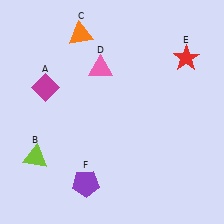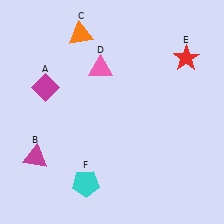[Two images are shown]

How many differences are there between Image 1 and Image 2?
There are 2 differences between the two images.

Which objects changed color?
B changed from lime to magenta. F changed from purple to cyan.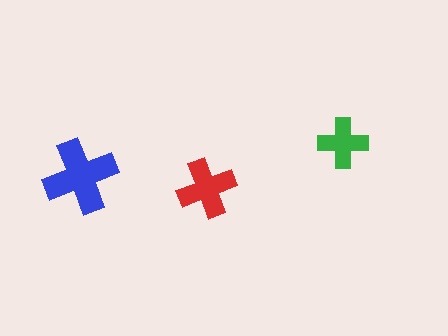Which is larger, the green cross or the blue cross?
The blue one.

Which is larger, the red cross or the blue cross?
The blue one.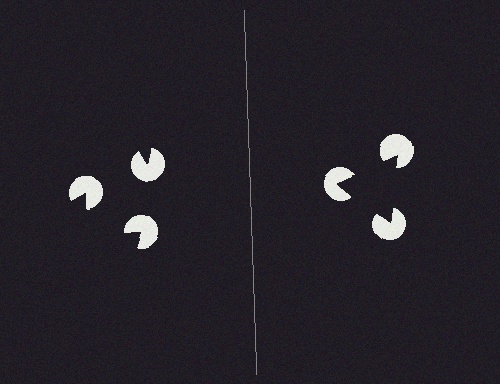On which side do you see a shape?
An illusory triangle appears on the right side. On the left side the wedge cuts are rotated, so no coherent shape forms.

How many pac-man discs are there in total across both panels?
6 — 3 on each side.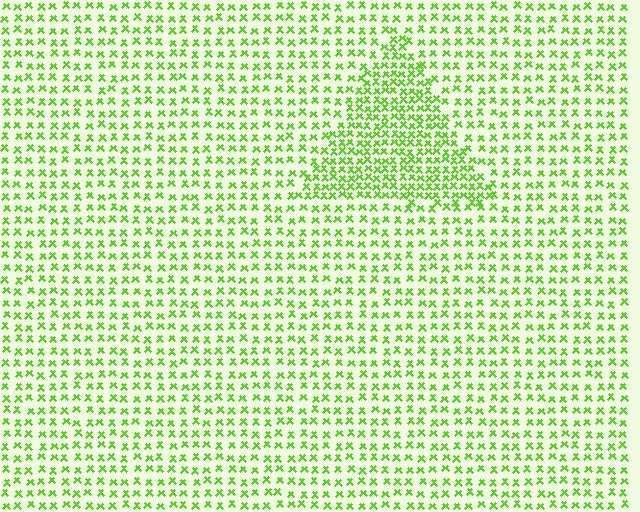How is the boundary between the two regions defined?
The boundary is defined by a change in element density (approximately 1.9x ratio). All elements are the same color, size, and shape.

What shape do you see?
I see a triangle.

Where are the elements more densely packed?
The elements are more densely packed inside the triangle boundary.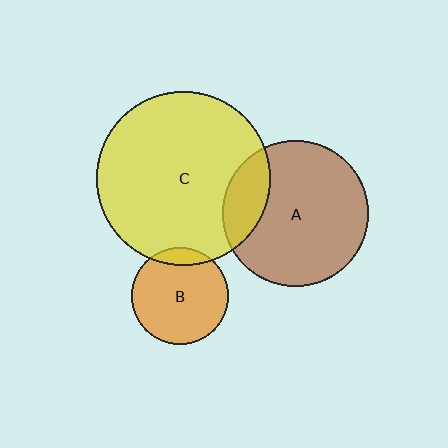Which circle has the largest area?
Circle C (yellow).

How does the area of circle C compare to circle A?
Approximately 1.4 times.